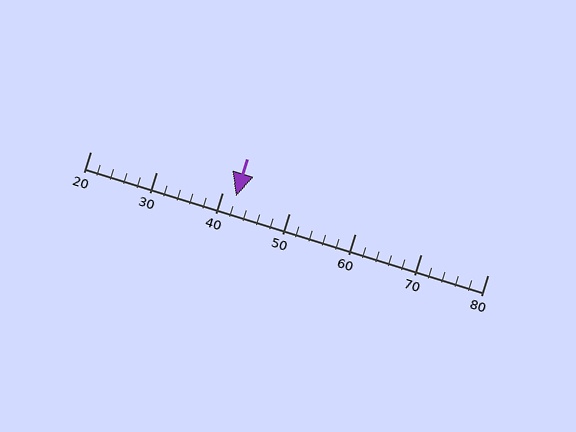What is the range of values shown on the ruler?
The ruler shows values from 20 to 80.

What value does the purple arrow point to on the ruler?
The purple arrow points to approximately 42.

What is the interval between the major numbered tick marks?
The major tick marks are spaced 10 units apart.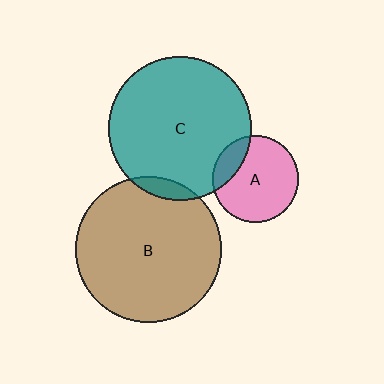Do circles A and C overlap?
Yes.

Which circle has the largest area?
Circle B (brown).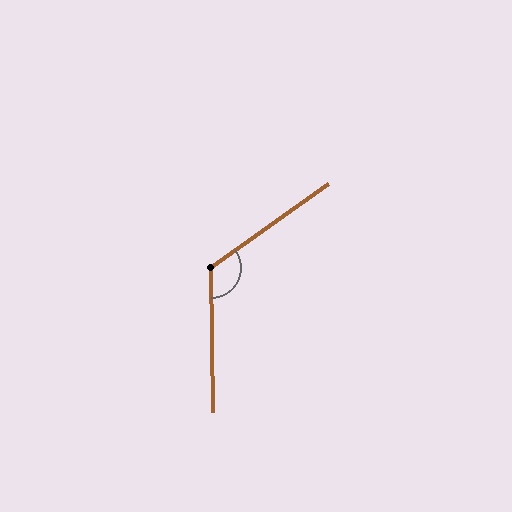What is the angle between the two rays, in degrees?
Approximately 125 degrees.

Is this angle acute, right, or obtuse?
It is obtuse.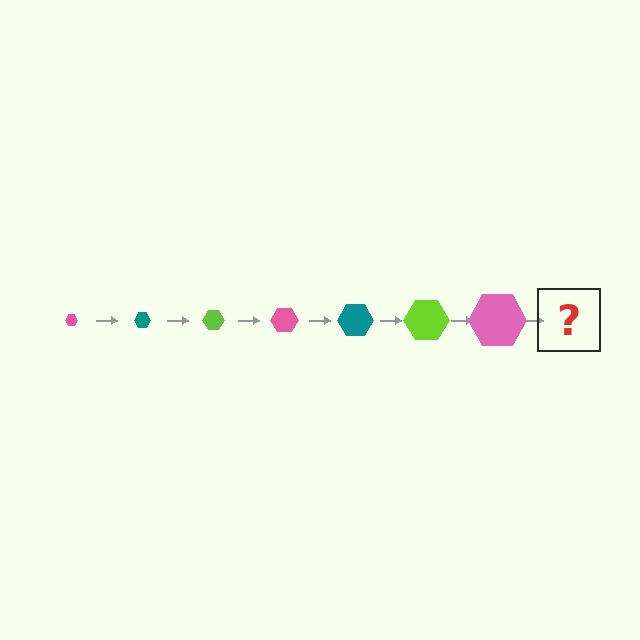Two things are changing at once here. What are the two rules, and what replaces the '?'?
The two rules are that the hexagon grows larger each step and the color cycles through pink, teal, and lime. The '?' should be a teal hexagon, larger than the previous one.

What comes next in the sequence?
The next element should be a teal hexagon, larger than the previous one.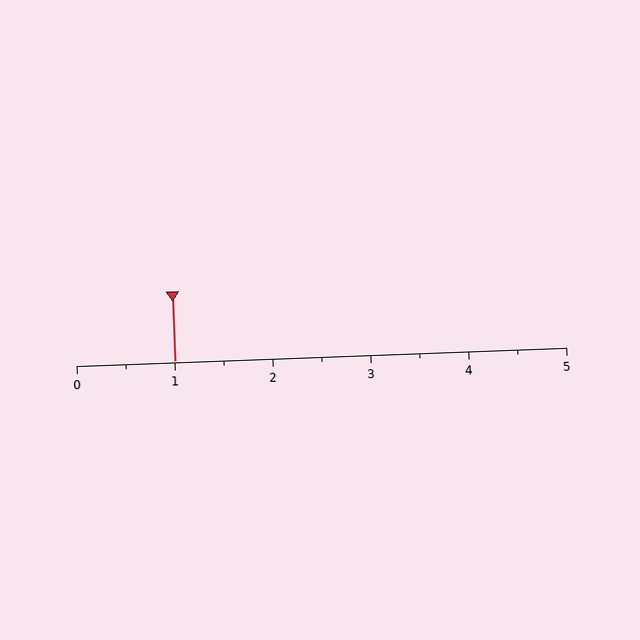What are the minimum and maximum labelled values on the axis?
The axis runs from 0 to 5.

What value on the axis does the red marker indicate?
The marker indicates approximately 1.